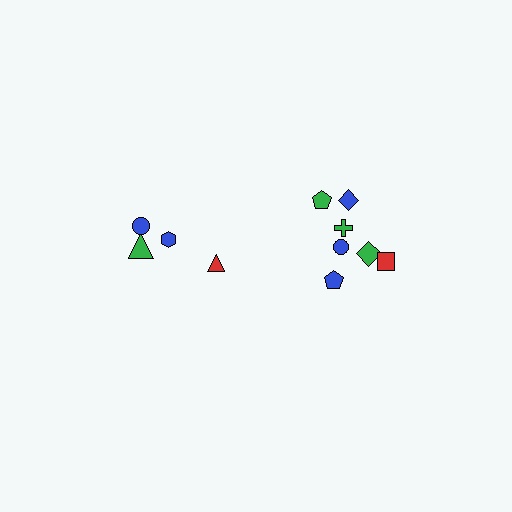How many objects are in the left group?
There are 4 objects.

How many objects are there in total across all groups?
There are 11 objects.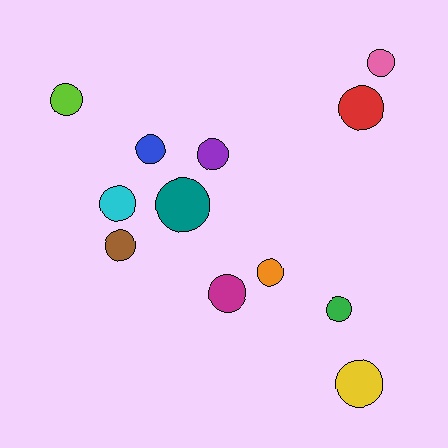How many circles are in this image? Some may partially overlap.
There are 12 circles.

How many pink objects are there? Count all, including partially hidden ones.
There is 1 pink object.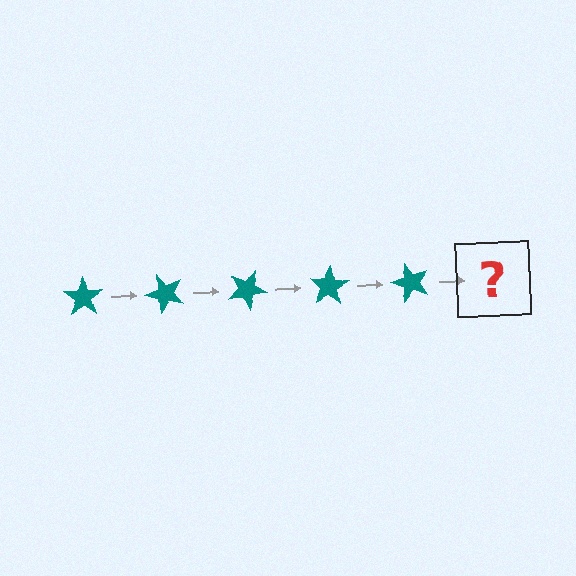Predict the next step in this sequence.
The next step is a teal star rotated 250 degrees.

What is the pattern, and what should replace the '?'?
The pattern is that the star rotates 50 degrees each step. The '?' should be a teal star rotated 250 degrees.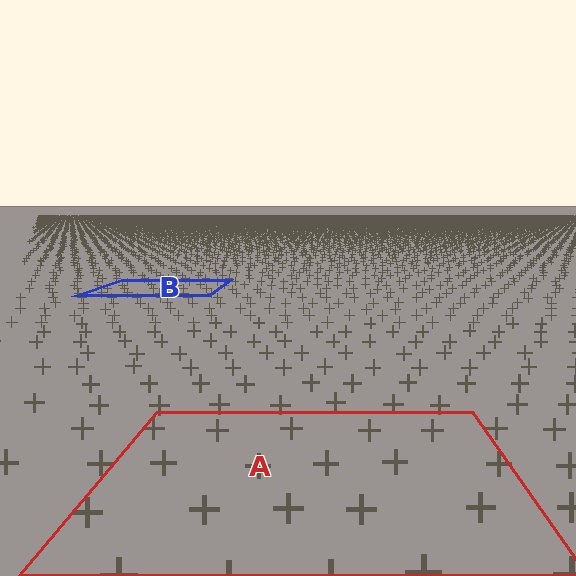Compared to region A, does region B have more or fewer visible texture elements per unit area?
Region B has more texture elements per unit area — they are packed more densely because it is farther away.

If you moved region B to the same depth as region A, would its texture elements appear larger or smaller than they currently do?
They would appear larger. At a closer depth, the same texture elements are projected at a bigger on-screen size.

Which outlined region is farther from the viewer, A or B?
Region B is farther from the viewer — the texture elements inside it appear smaller and more densely packed.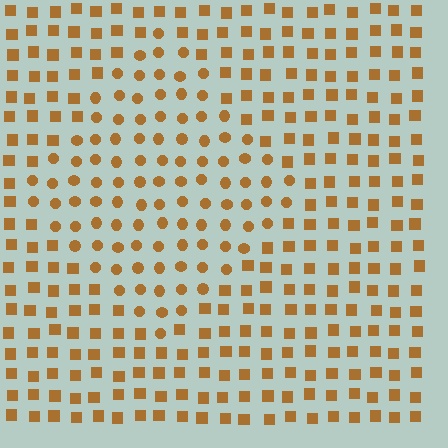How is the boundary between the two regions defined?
The boundary is defined by a change in element shape: circles inside vs. squares outside. All elements share the same color and spacing.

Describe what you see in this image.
The image is filled with small brown elements arranged in a uniform grid. A diamond-shaped region contains circles, while the surrounding area contains squares. The boundary is defined purely by the change in element shape.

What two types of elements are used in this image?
The image uses circles inside the diamond region and squares outside it.